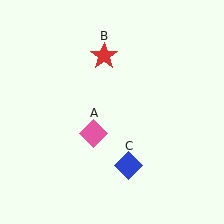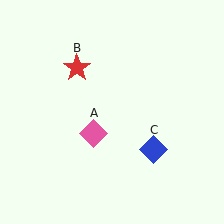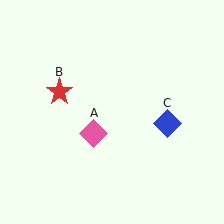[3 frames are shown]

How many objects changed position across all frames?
2 objects changed position: red star (object B), blue diamond (object C).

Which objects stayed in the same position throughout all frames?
Pink diamond (object A) remained stationary.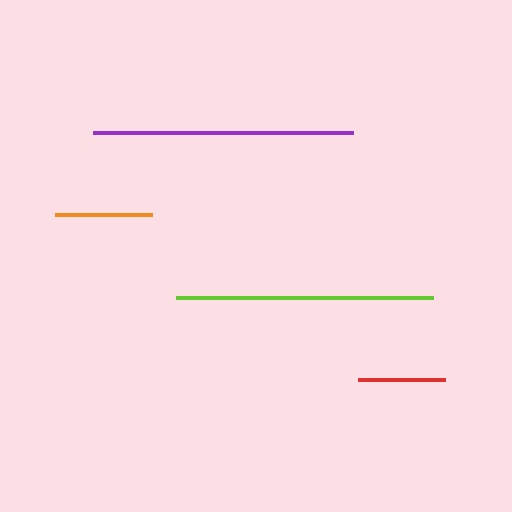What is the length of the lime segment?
The lime segment is approximately 257 pixels long.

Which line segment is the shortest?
The red line is the shortest at approximately 86 pixels.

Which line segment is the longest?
The purple line is the longest at approximately 259 pixels.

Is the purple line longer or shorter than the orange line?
The purple line is longer than the orange line.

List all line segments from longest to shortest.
From longest to shortest: purple, lime, orange, red.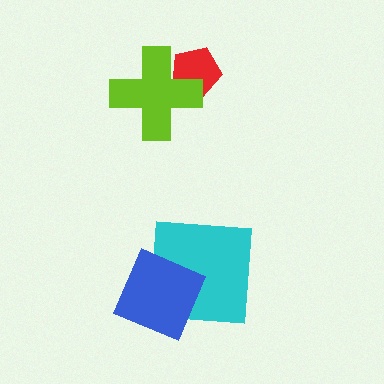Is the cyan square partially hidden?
Yes, it is partially covered by another shape.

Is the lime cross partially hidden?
No, no other shape covers it.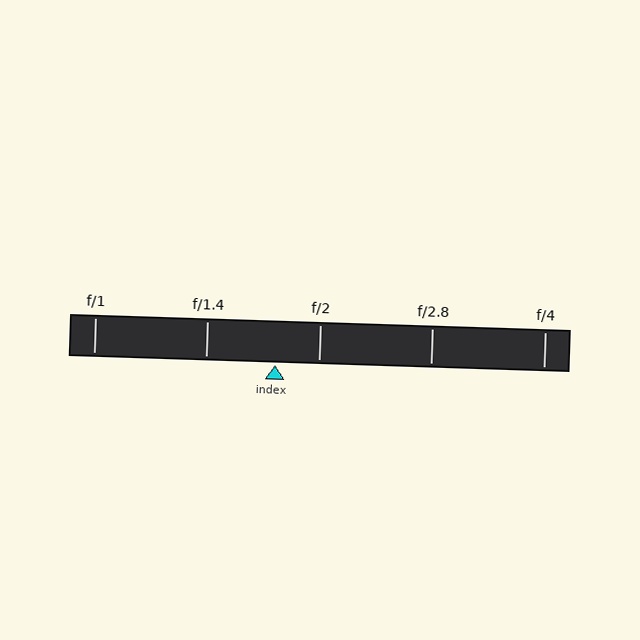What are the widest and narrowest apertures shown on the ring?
The widest aperture shown is f/1 and the narrowest is f/4.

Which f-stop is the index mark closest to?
The index mark is closest to f/2.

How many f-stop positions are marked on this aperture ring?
There are 5 f-stop positions marked.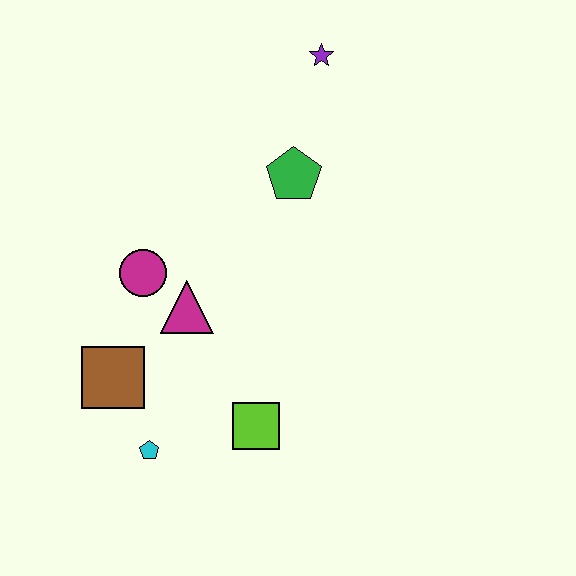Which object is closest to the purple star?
The green pentagon is closest to the purple star.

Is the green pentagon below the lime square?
No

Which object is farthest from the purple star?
The cyan pentagon is farthest from the purple star.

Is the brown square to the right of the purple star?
No